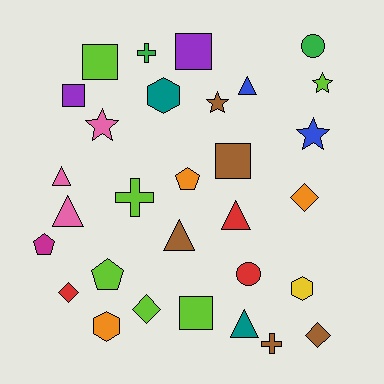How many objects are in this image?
There are 30 objects.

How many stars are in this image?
There are 4 stars.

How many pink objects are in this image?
There are 3 pink objects.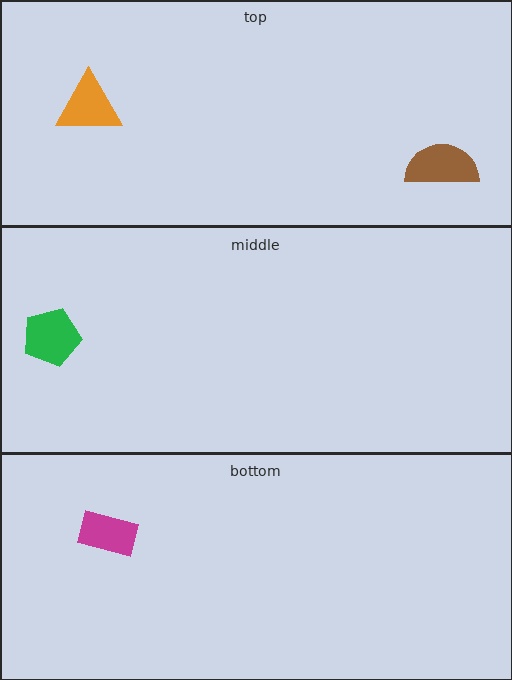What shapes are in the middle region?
The green pentagon.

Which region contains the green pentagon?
The middle region.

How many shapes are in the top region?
2.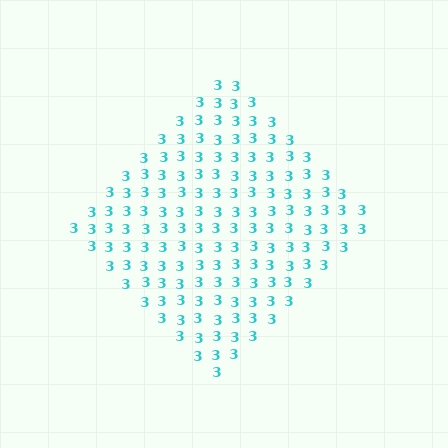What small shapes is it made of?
It is made of small digit 3's.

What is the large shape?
The large shape is a diamond.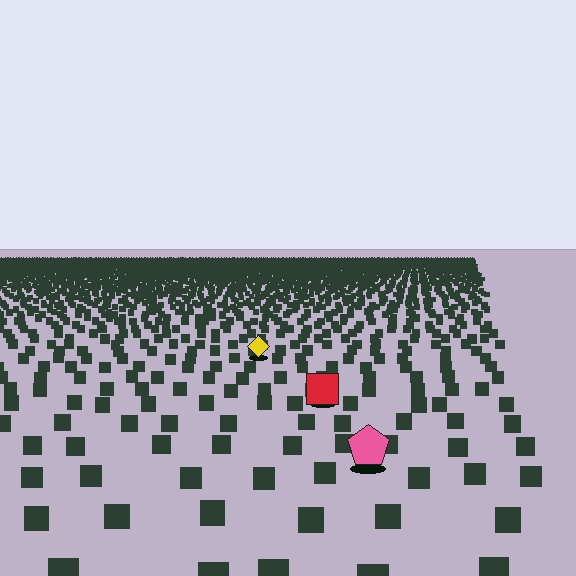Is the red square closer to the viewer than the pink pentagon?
No. The pink pentagon is closer — you can tell from the texture gradient: the ground texture is coarser near it.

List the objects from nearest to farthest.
From nearest to farthest: the pink pentagon, the red square, the yellow diamond.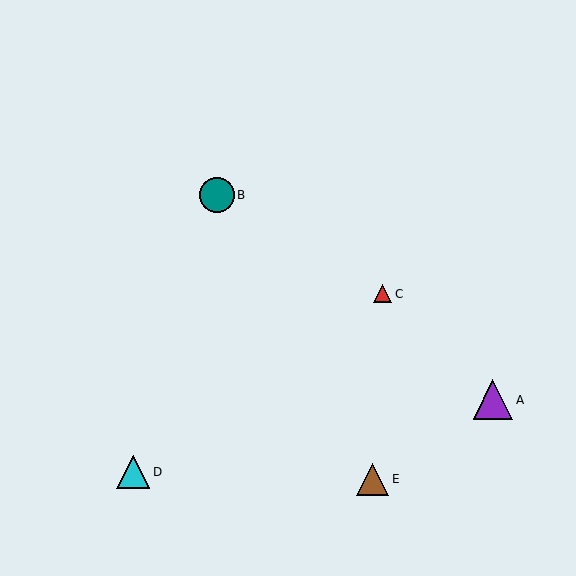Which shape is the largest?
The purple triangle (labeled A) is the largest.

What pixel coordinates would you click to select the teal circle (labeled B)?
Click at (217, 195) to select the teal circle B.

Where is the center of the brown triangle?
The center of the brown triangle is at (373, 479).